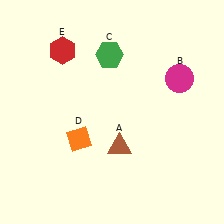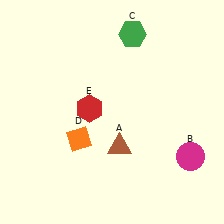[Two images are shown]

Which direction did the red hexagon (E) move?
The red hexagon (E) moved down.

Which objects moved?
The objects that moved are: the magenta circle (B), the green hexagon (C), the red hexagon (E).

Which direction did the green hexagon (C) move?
The green hexagon (C) moved right.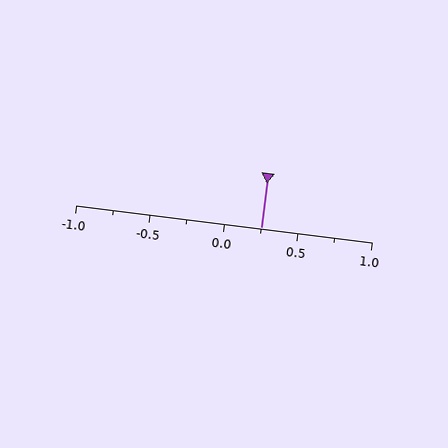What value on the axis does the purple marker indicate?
The marker indicates approximately 0.25.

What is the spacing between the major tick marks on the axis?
The major ticks are spaced 0.5 apart.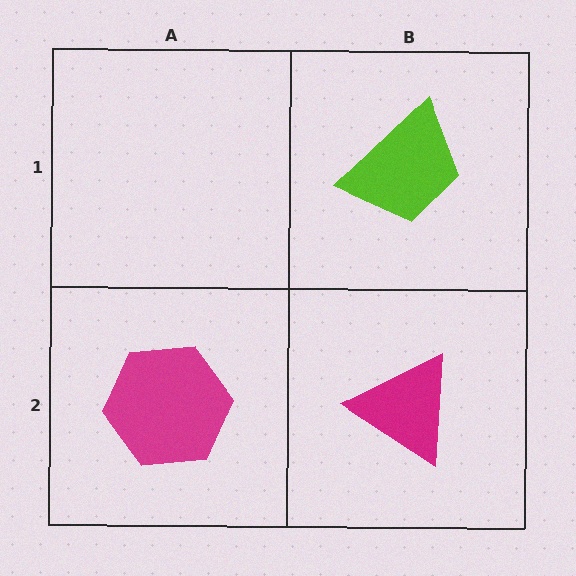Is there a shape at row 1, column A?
No, that cell is empty.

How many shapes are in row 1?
1 shape.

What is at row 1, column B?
A lime trapezoid.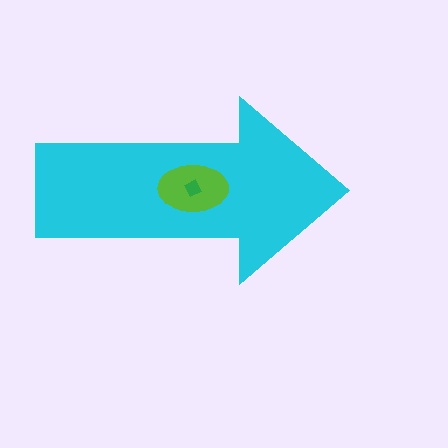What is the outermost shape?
The cyan arrow.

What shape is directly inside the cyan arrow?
The lime ellipse.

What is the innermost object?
The green diamond.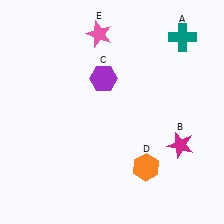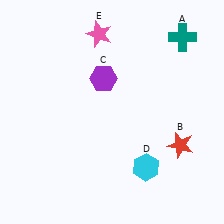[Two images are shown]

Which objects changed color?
B changed from magenta to red. D changed from orange to cyan.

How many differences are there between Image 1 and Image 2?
There are 2 differences between the two images.